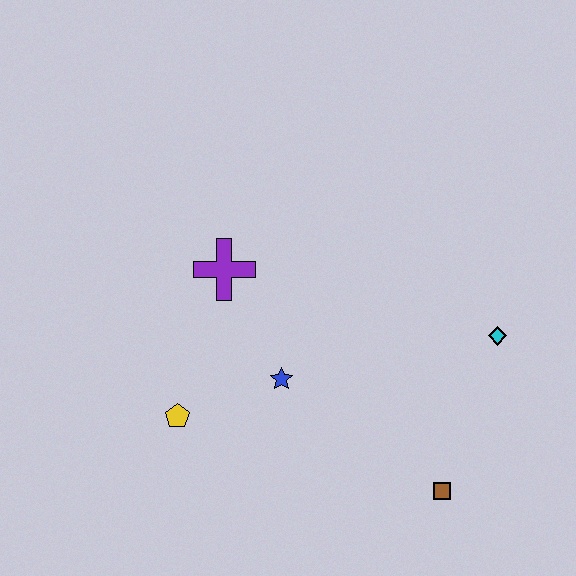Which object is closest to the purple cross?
The blue star is closest to the purple cross.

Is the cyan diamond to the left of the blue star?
No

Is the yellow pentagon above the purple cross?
No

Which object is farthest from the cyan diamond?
The yellow pentagon is farthest from the cyan diamond.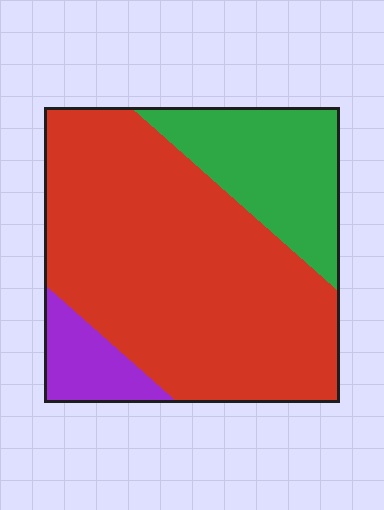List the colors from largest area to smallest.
From largest to smallest: red, green, purple.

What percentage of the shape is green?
Green takes up about one fifth (1/5) of the shape.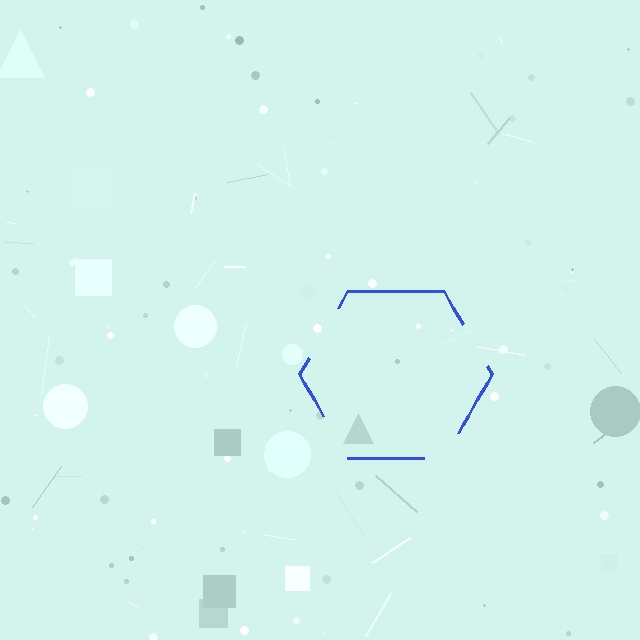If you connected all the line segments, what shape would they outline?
They would outline a hexagon.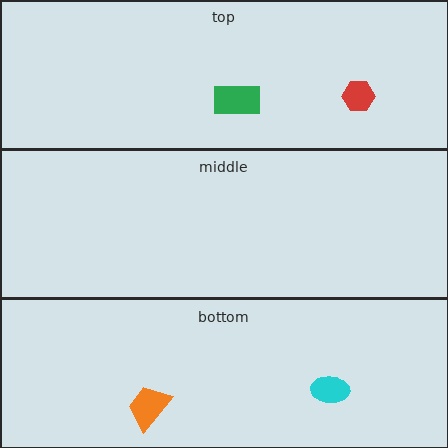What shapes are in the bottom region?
The cyan ellipse, the orange trapezoid.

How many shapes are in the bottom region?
2.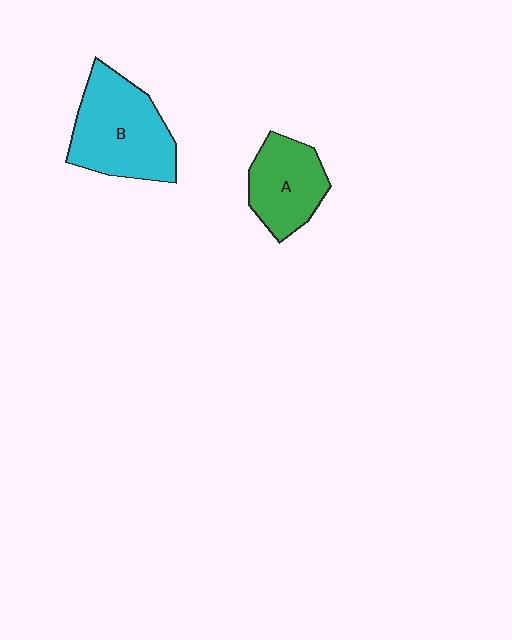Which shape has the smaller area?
Shape A (green).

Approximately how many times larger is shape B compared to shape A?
Approximately 1.5 times.